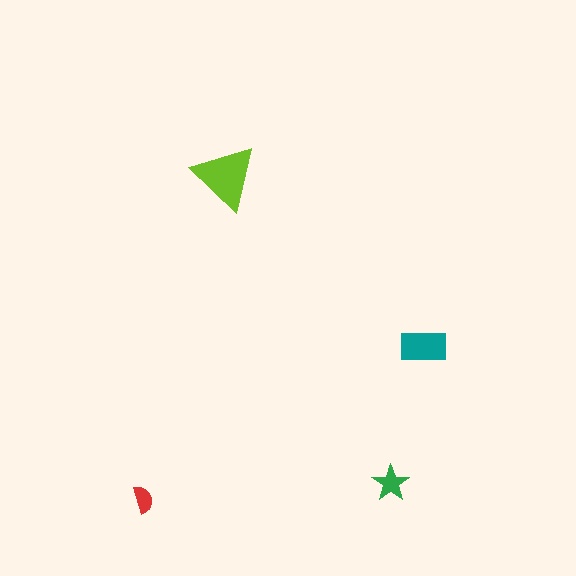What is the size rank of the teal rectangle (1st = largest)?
2nd.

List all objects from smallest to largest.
The red semicircle, the green star, the teal rectangle, the lime triangle.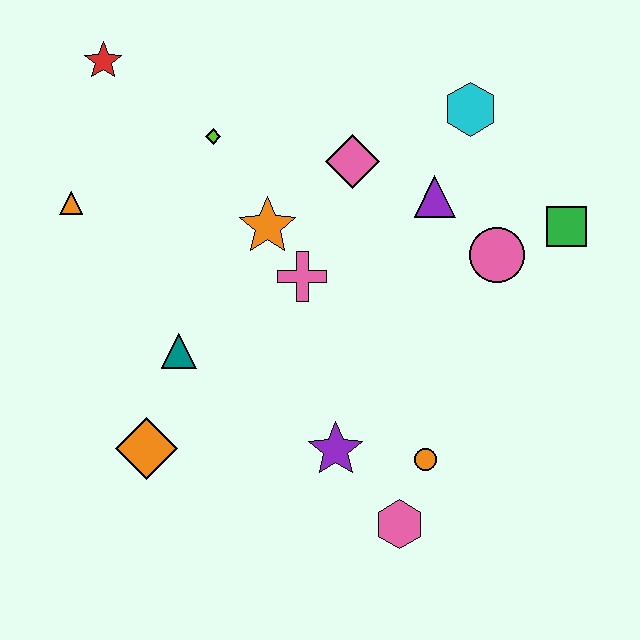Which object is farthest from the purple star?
The red star is farthest from the purple star.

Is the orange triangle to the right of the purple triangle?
No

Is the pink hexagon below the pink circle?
Yes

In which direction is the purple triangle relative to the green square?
The purple triangle is to the left of the green square.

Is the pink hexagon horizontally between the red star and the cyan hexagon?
Yes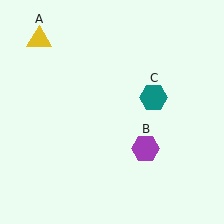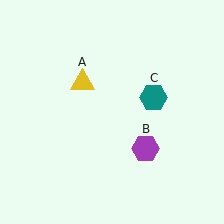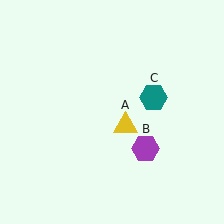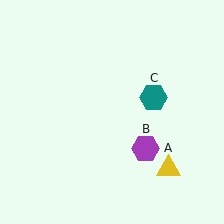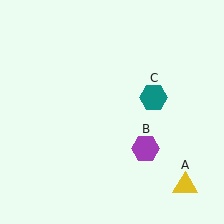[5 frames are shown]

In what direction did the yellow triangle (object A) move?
The yellow triangle (object A) moved down and to the right.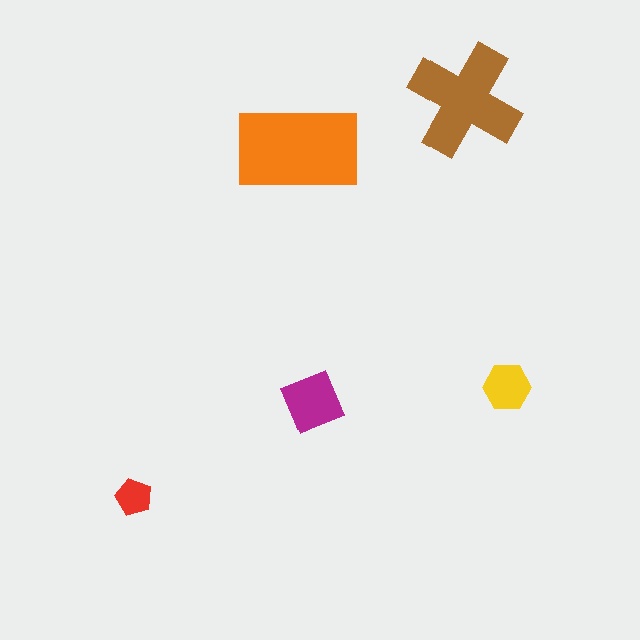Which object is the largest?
The orange rectangle.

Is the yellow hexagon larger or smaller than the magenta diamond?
Smaller.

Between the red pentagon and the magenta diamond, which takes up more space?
The magenta diamond.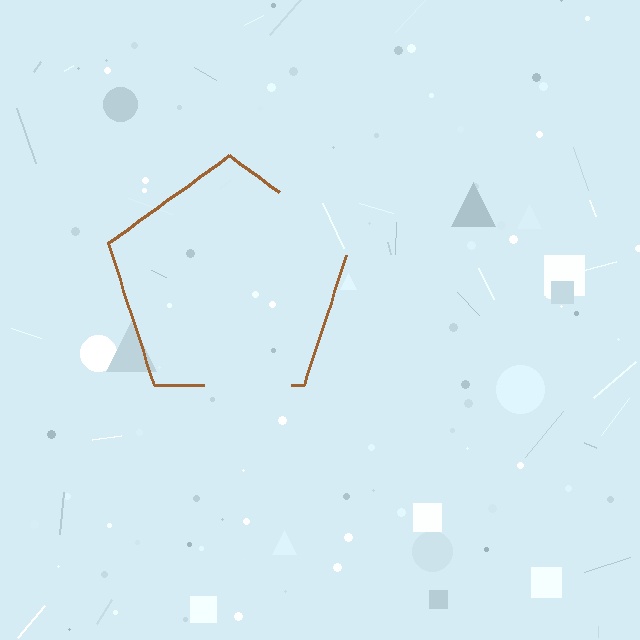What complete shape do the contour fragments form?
The contour fragments form a pentagon.